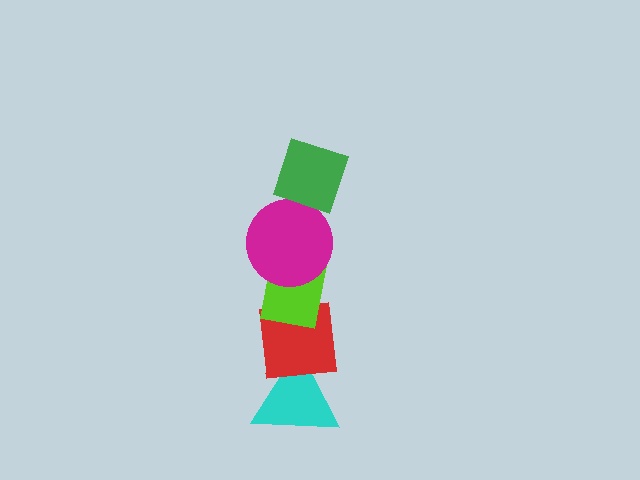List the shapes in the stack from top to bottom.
From top to bottom: the green diamond, the magenta circle, the lime rectangle, the red square, the cyan triangle.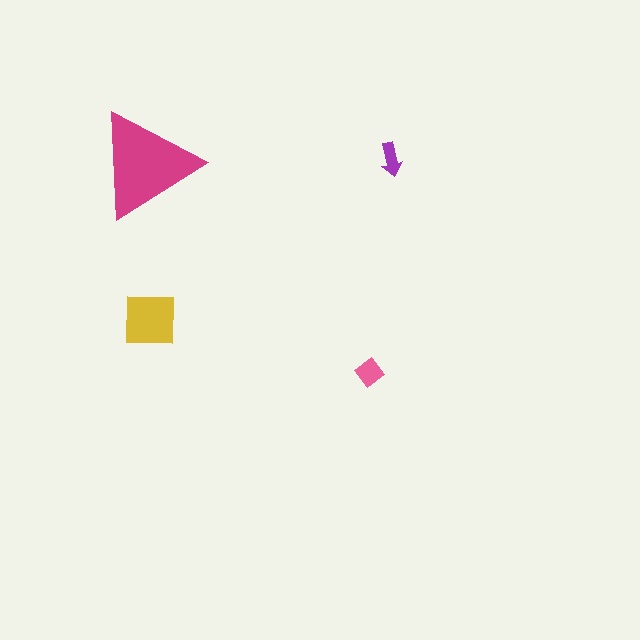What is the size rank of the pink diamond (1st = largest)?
3rd.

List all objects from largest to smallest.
The magenta triangle, the yellow square, the pink diamond, the purple arrow.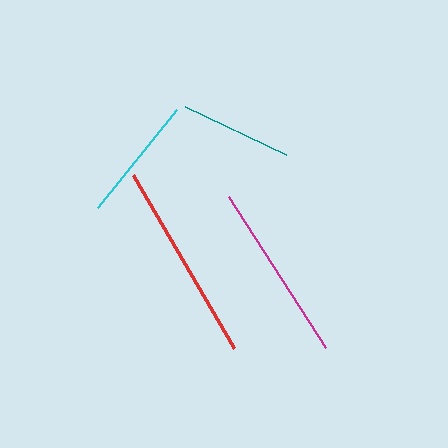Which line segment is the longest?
The red line is the longest at approximately 200 pixels.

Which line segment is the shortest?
The teal line is the shortest at approximately 112 pixels.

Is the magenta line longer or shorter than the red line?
The red line is longer than the magenta line.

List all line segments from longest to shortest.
From longest to shortest: red, magenta, cyan, teal.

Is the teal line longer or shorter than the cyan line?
The cyan line is longer than the teal line.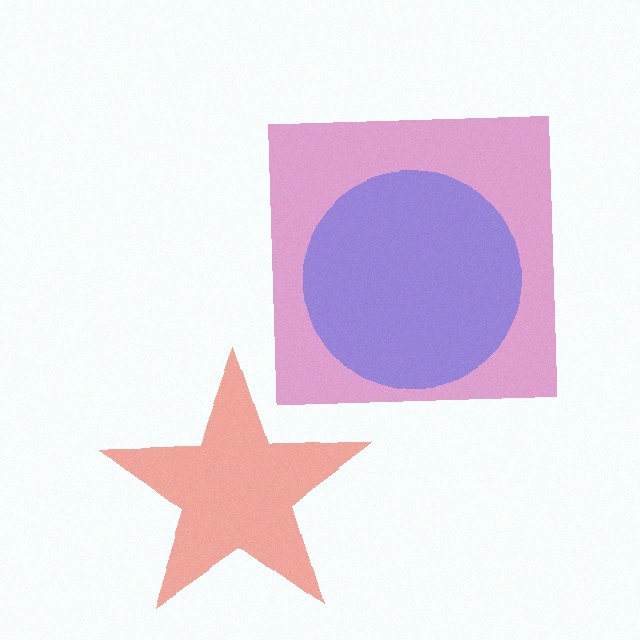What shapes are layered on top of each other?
The layered shapes are: a magenta square, a blue circle, a red star.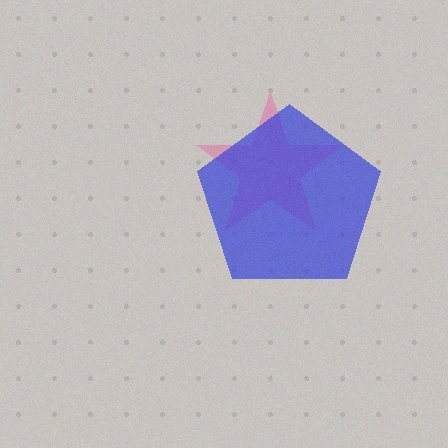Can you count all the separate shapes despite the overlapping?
Yes, there are 2 separate shapes.